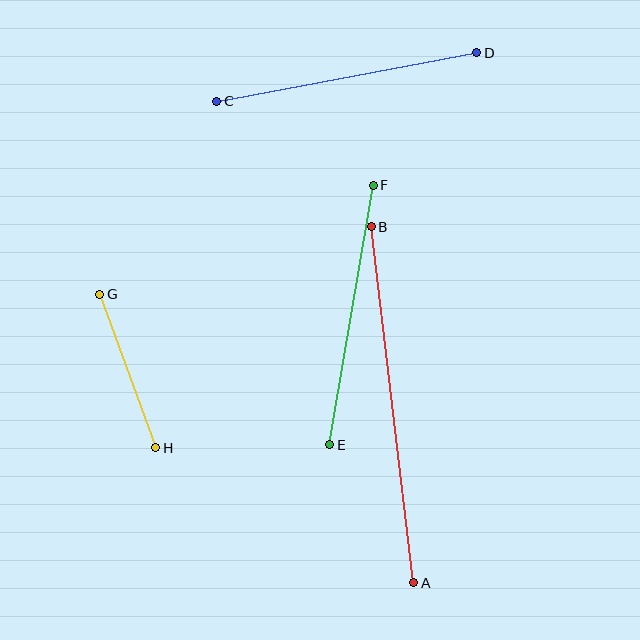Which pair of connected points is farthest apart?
Points A and B are farthest apart.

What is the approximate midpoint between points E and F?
The midpoint is at approximately (352, 315) pixels.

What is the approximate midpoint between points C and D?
The midpoint is at approximately (347, 77) pixels.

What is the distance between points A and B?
The distance is approximately 359 pixels.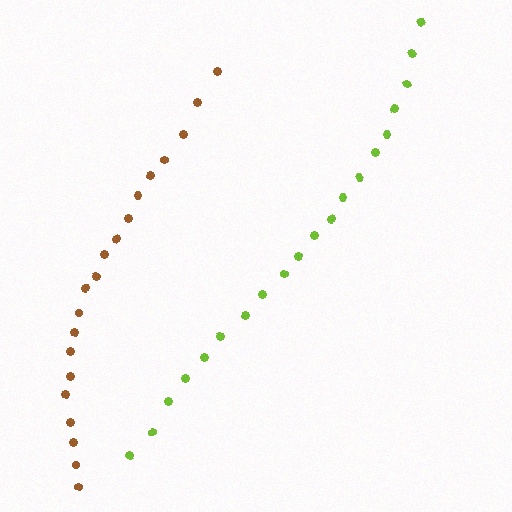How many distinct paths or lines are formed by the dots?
There are 2 distinct paths.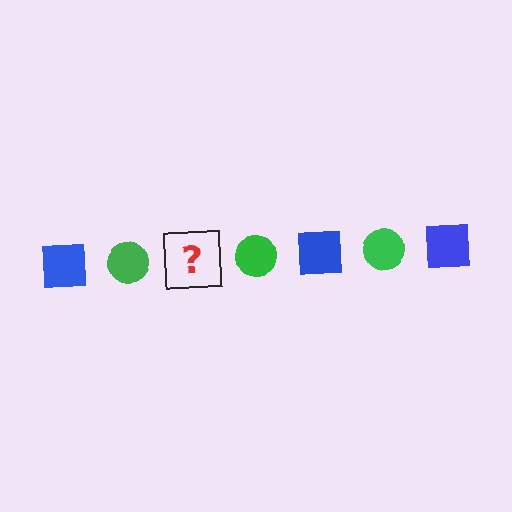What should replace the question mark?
The question mark should be replaced with a blue square.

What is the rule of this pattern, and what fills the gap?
The rule is that the pattern alternates between blue square and green circle. The gap should be filled with a blue square.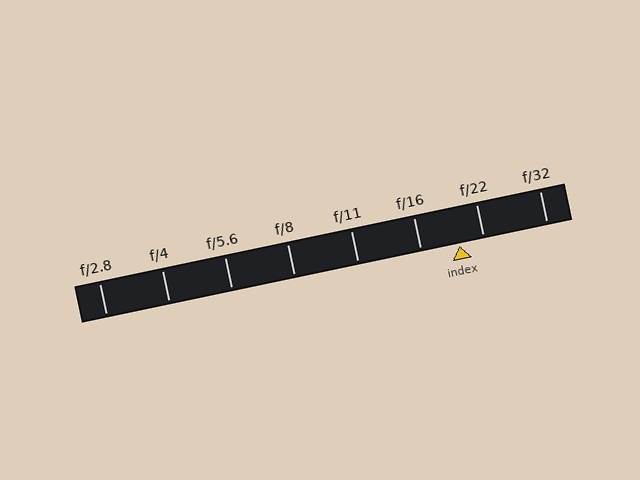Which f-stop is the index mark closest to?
The index mark is closest to f/22.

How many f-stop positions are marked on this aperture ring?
There are 8 f-stop positions marked.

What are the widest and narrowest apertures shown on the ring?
The widest aperture shown is f/2.8 and the narrowest is f/32.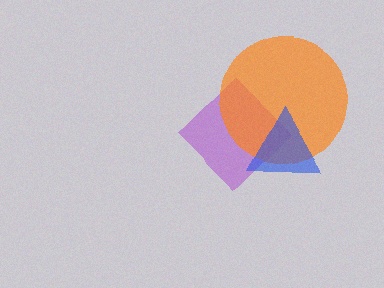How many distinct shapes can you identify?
There are 3 distinct shapes: a purple diamond, an orange circle, a blue triangle.